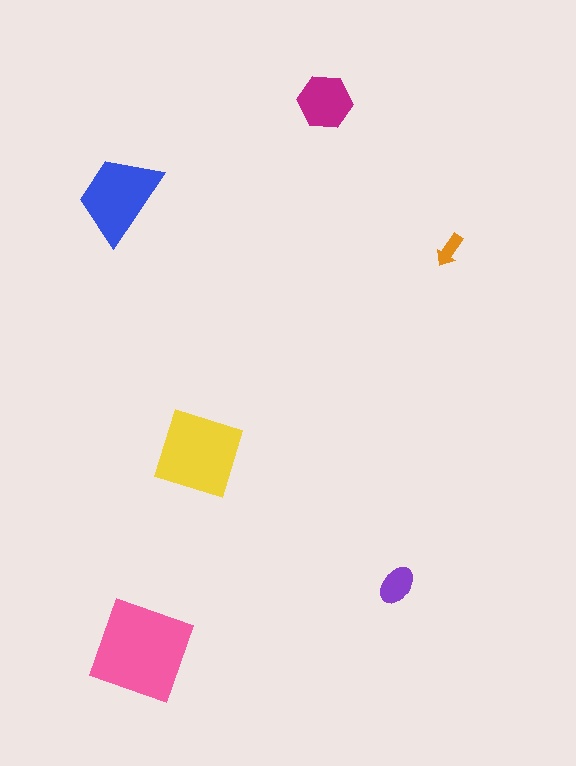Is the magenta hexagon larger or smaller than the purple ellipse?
Larger.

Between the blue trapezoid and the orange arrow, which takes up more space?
The blue trapezoid.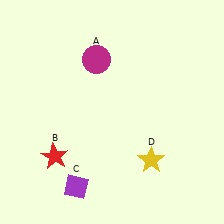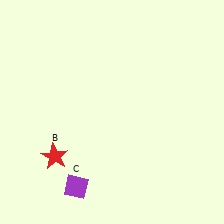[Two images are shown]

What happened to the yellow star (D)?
The yellow star (D) was removed in Image 2. It was in the bottom-right area of Image 1.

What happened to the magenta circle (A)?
The magenta circle (A) was removed in Image 2. It was in the top-left area of Image 1.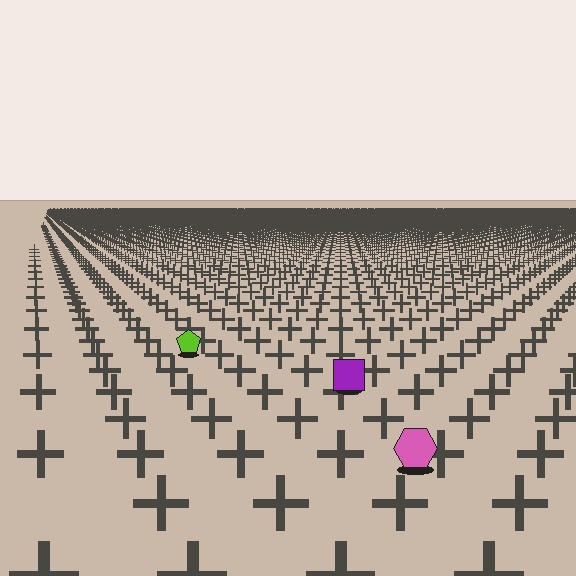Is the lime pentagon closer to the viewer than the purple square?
No. The purple square is closer — you can tell from the texture gradient: the ground texture is coarser near it.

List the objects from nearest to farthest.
From nearest to farthest: the pink hexagon, the purple square, the lime pentagon.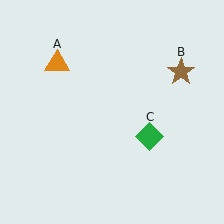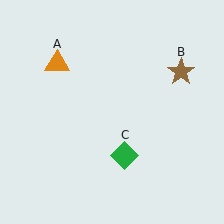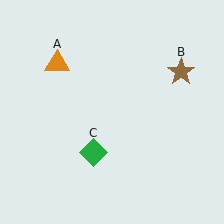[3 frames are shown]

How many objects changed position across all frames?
1 object changed position: green diamond (object C).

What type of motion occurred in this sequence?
The green diamond (object C) rotated clockwise around the center of the scene.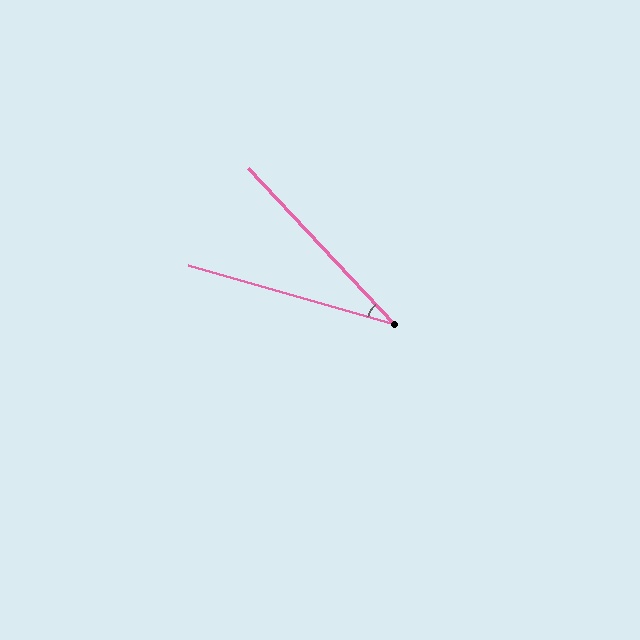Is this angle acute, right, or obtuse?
It is acute.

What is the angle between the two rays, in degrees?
Approximately 31 degrees.